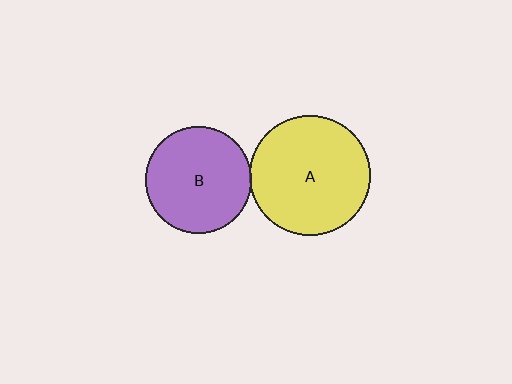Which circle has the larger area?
Circle A (yellow).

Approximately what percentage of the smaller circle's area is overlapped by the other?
Approximately 5%.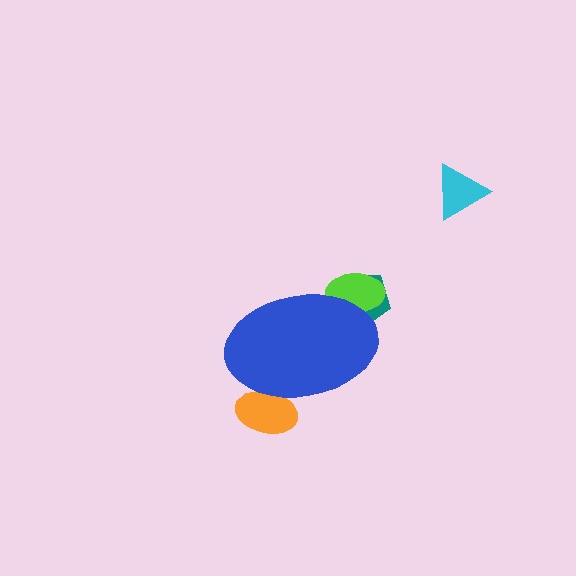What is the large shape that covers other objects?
A blue ellipse.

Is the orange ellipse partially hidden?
Yes, the orange ellipse is partially hidden behind the blue ellipse.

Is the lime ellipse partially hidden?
Yes, the lime ellipse is partially hidden behind the blue ellipse.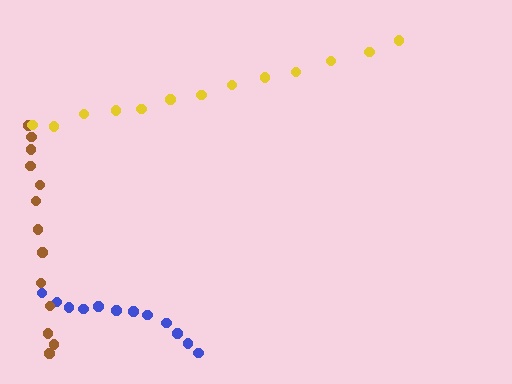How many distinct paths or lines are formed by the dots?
There are 3 distinct paths.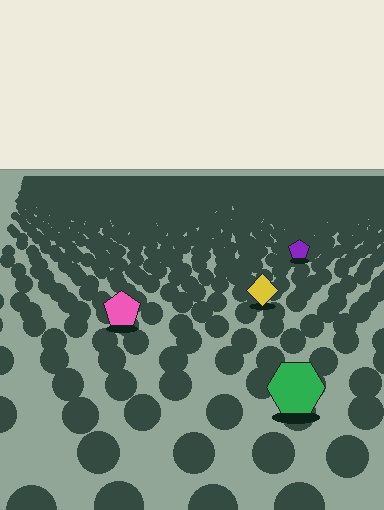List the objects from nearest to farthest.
From nearest to farthest: the green hexagon, the pink pentagon, the yellow diamond, the purple pentagon.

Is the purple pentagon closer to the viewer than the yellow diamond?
No. The yellow diamond is closer — you can tell from the texture gradient: the ground texture is coarser near it.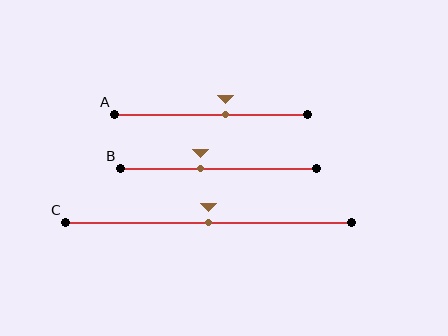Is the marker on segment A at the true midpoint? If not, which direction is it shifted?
No, the marker on segment A is shifted to the right by about 8% of the segment length.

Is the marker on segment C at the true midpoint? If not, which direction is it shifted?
Yes, the marker on segment C is at the true midpoint.